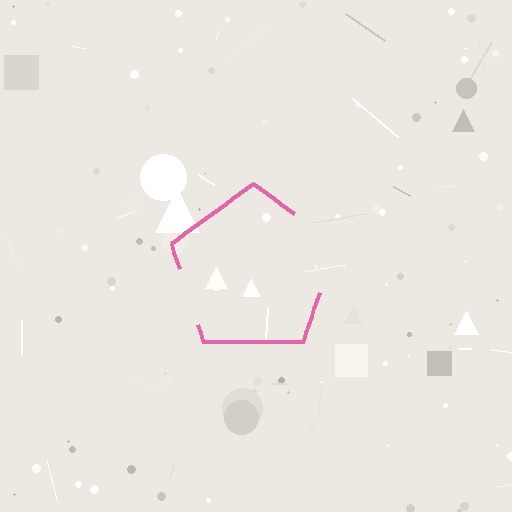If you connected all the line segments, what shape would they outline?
They would outline a pentagon.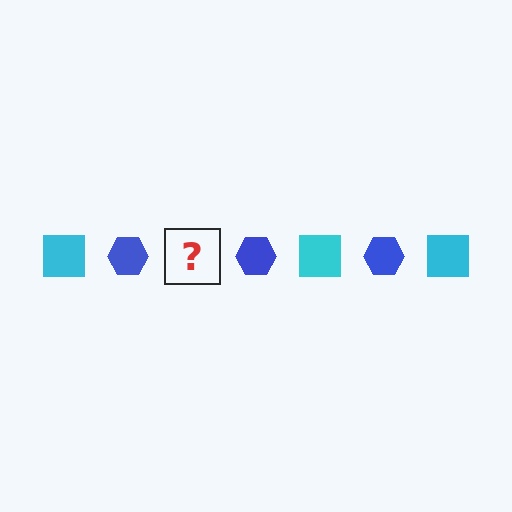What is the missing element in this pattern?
The missing element is a cyan square.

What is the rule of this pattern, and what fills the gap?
The rule is that the pattern alternates between cyan square and blue hexagon. The gap should be filled with a cyan square.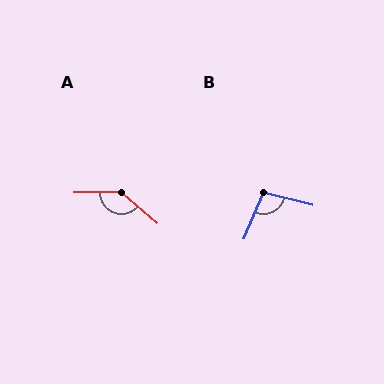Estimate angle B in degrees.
Approximately 98 degrees.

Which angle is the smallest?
B, at approximately 98 degrees.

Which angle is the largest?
A, at approximately 139 degrees.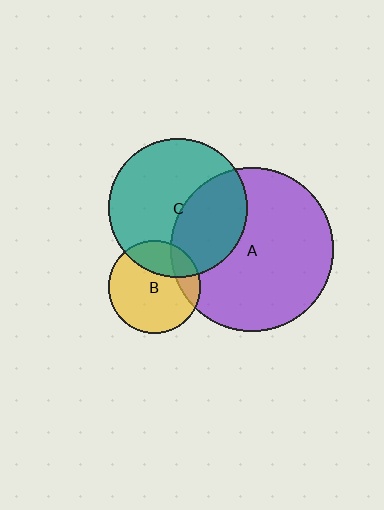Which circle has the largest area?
Circle A (purple).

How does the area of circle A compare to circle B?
Approximately 3.1 times.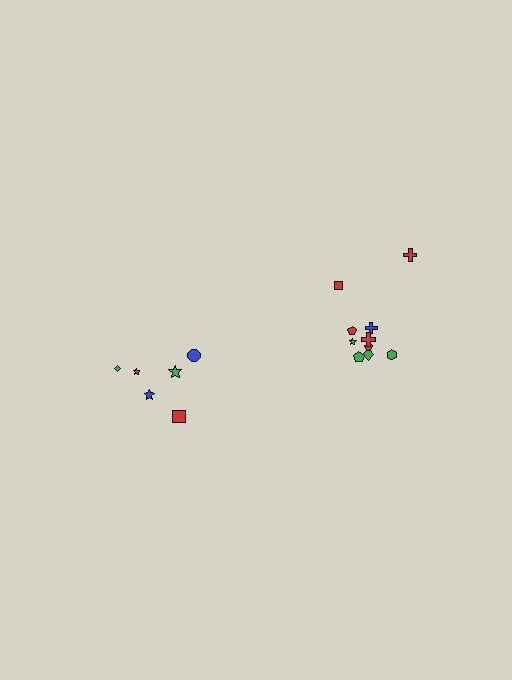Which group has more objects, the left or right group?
The right group.